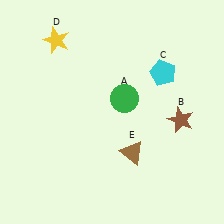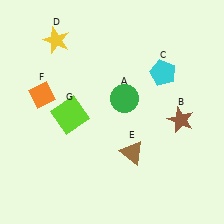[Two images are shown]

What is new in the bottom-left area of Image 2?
A lime square (G) was added in the bottom-left area of Image 2.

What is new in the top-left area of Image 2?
An orange diamond (F) was added in the top-left area of Image 2.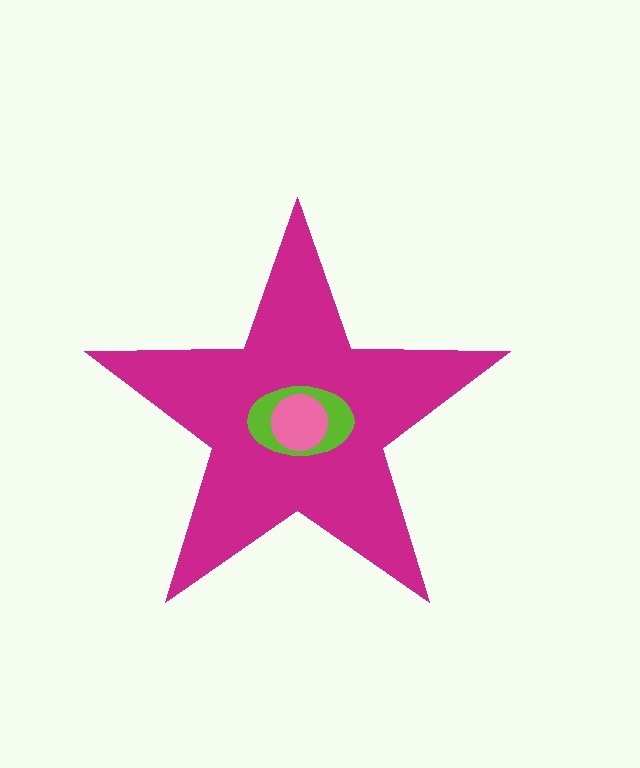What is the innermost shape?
The pink circle.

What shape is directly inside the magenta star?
The lime ellipse.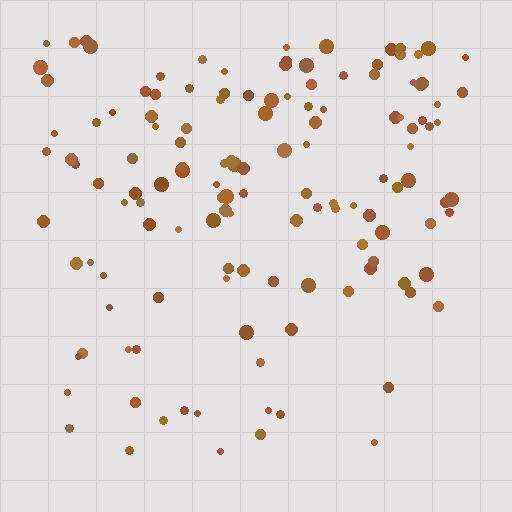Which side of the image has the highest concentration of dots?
The top.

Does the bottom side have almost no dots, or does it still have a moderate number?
Still a moderate number, just noticeably fewer than the top.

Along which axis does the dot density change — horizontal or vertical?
Vertical.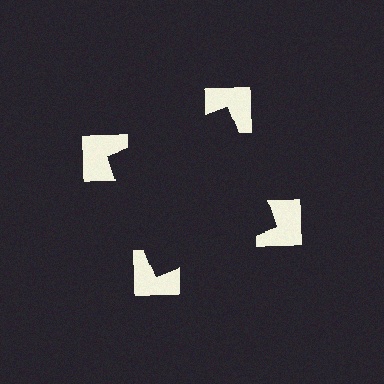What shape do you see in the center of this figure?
An illusory square — its edges are inferred from the aligned wedge cuts in the notched squares, not physically drawn.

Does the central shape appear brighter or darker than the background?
It typically appears slightly darker than the background, even though no actual brightness change is drawn.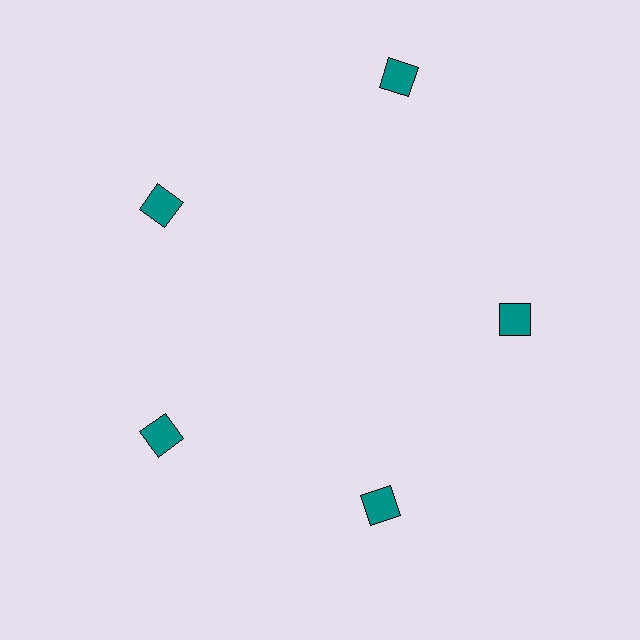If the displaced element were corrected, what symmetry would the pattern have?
It would have 5-fold rotational symmetry — the pattern would map onto itself every 72 degrees.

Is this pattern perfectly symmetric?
No. The 5 teal squares are arranged in a ring, but one element near the 1 o'clock position is pushed outward from the center, breaking the 5-fold rotational symmetry.